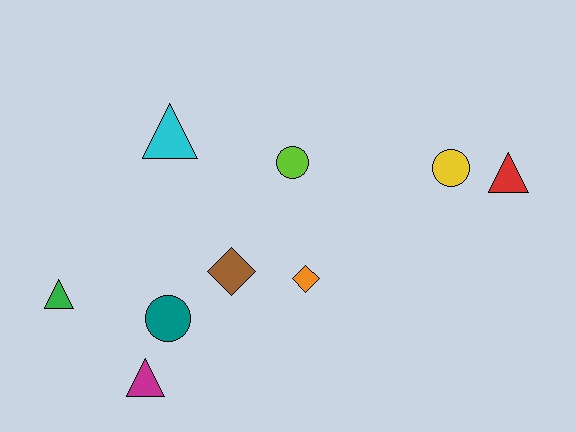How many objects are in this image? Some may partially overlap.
There are 9 objects.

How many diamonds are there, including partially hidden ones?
There are 2 diamonds.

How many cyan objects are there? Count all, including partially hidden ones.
There is 1 cyan object.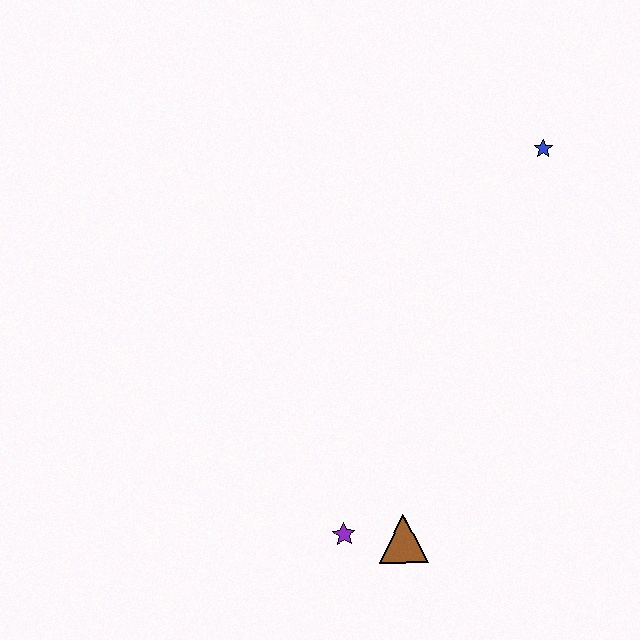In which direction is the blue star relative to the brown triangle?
The blue star is above the brown triangle.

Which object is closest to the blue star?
The brown triangle is closest to the blue star.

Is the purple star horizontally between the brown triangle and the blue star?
No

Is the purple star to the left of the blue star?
Yes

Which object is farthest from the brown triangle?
The blue star is farthest from the brown triangle.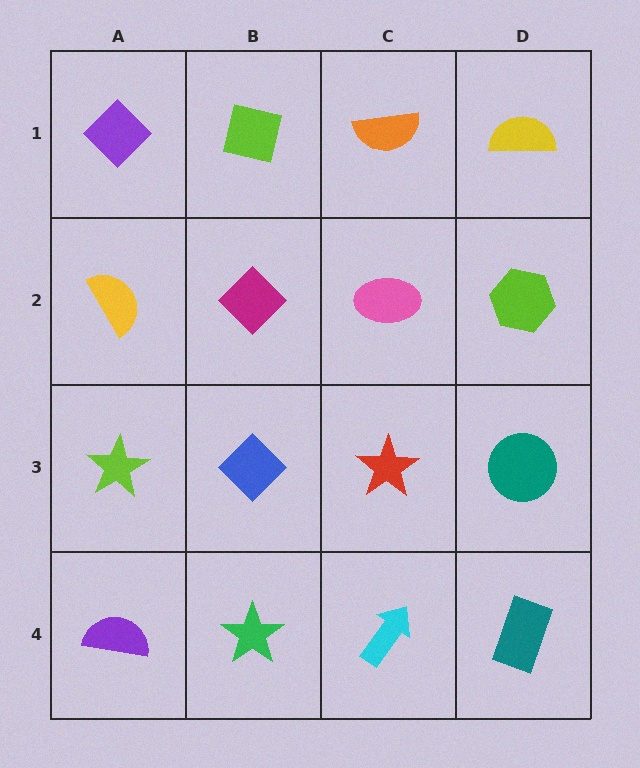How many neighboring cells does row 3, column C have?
4.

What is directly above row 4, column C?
A red star.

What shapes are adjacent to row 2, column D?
A yellow semicircle (row 1, column D), a teal circle (row 3, column D), a pink ellipse (row 2, column C).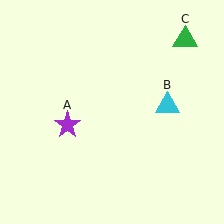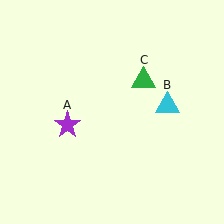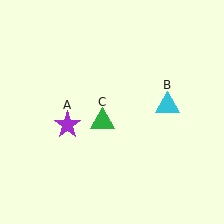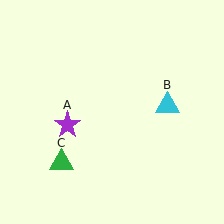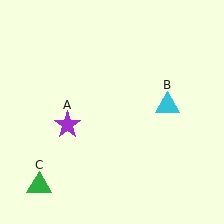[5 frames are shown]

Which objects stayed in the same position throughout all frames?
Purple star (object A) and cyan triangle (object B) remained stationary.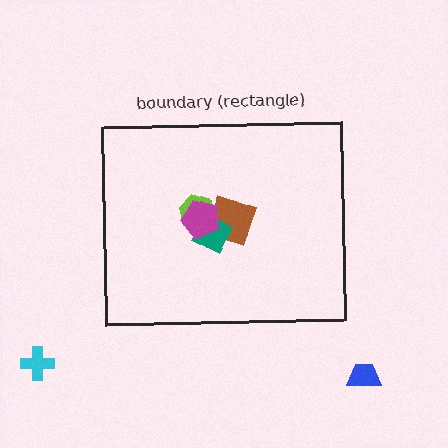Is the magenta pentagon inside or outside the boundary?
Inside.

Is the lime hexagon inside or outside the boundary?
Inside.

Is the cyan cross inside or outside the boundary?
Outside.